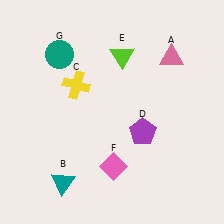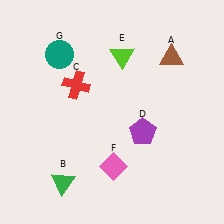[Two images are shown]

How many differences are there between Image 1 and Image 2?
There are 3 differences between the two images.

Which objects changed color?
A changed from pink to brown. B changed from teal to green. C changed from yellow to red.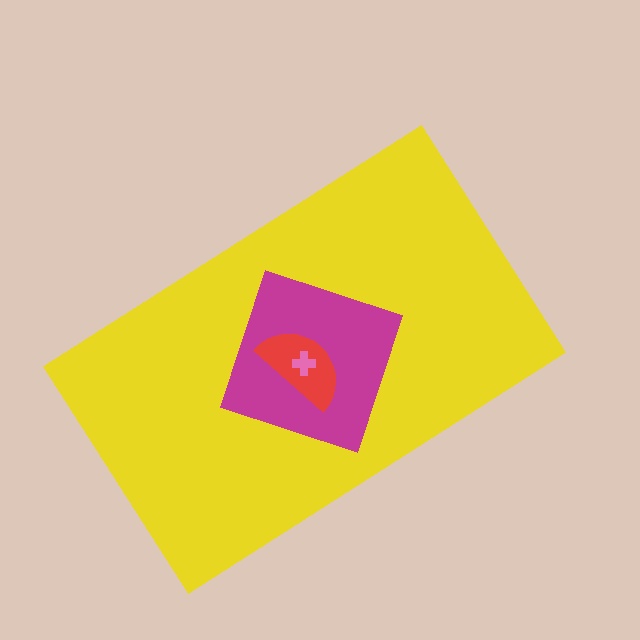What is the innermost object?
The pink cross.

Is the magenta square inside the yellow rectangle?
Yes.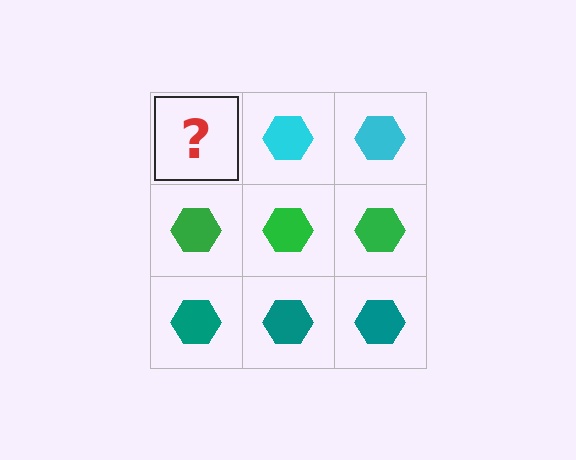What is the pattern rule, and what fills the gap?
The rule is that each row has a consistent color. The gap should be filled with a cyan hexagon.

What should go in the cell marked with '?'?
The missing cell should contain a cyan hexagon.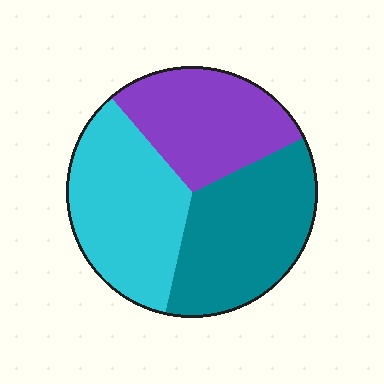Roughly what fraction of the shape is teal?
Teal takes up about three eighths (3/8) of the shape.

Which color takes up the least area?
Purple, at roughly 30%.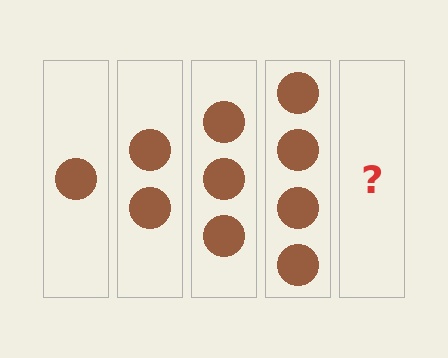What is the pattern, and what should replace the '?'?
The pattern is that each step adds one more circle. The '?' should be 5 circles.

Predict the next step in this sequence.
The next step is 5 circles.